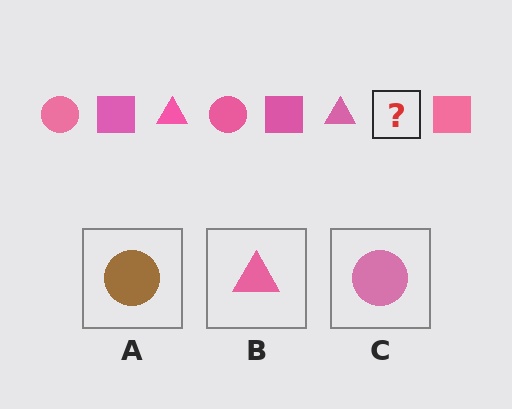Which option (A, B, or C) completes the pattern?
C.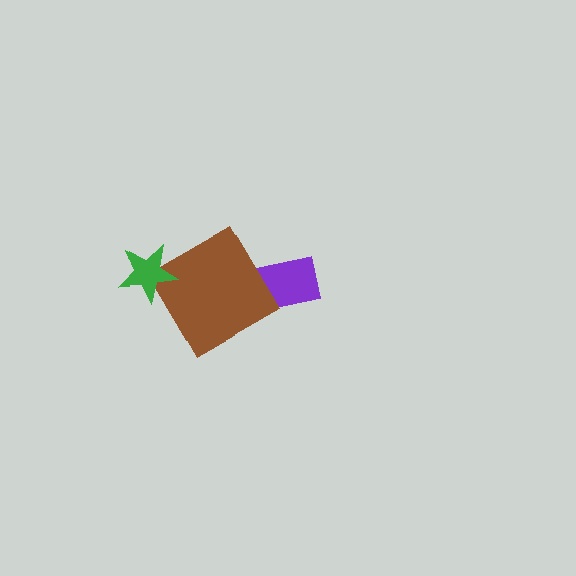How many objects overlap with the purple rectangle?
1 object overlaps with the purple rectangle.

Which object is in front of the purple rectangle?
The brown diamond is in front of the purple rectangle.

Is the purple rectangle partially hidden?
Yes, it is partially covered by another shape.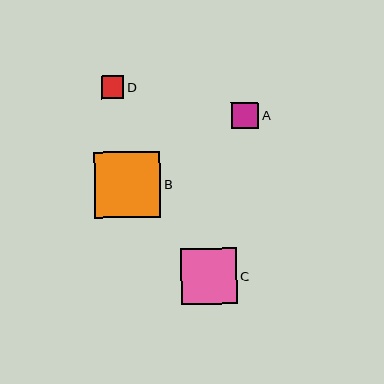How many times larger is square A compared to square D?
Square A is approximately 1.2 times the size of square D.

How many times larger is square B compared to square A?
Square B is approximately 2.5 times the size of square A.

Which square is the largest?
Square B is the largest with a size of approximately 66 pixels.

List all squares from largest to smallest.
From largest to smallest: B, C, A, D.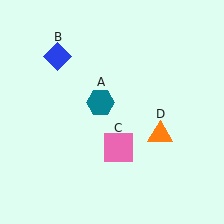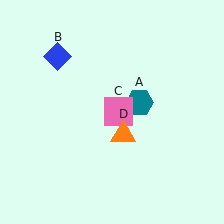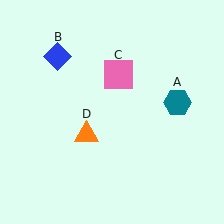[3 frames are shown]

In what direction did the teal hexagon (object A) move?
The teal hexagon (object A) moved right.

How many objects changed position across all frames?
3 objects changed position: teal hexagon (object A), pink square (object C), orange triangle (object D).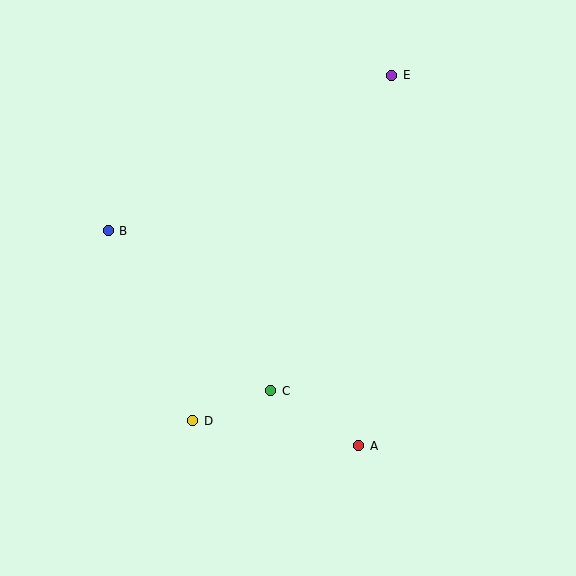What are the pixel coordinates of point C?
Point C is at (271, 391).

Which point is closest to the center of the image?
Point C at (271, 391) is closest to the center.